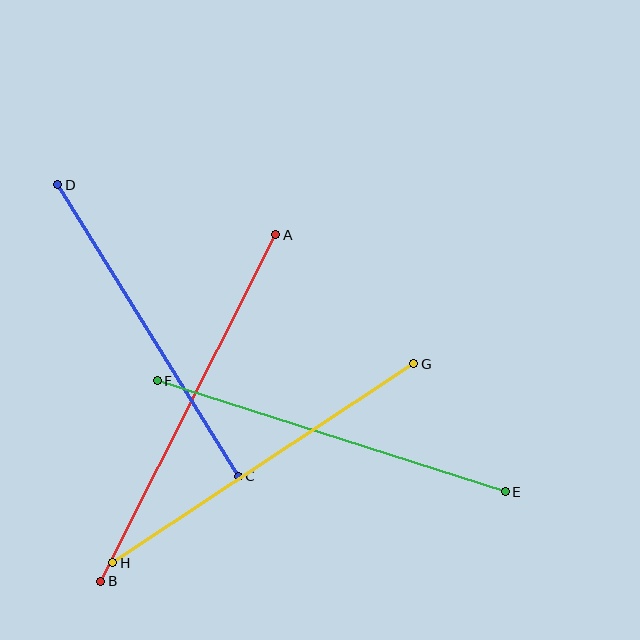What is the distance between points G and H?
The distance is approximately 361 pixels.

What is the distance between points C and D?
The distance is approximately 343 pixels.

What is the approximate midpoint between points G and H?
The midpoint is at approximately (263, 463) pixels.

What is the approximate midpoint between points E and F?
The midpoint is at approximately (331, 436) pixels.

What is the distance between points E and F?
The distance is approximately 366 pixels.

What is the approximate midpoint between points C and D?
The midpoint is at approximately (148, 330) pixels.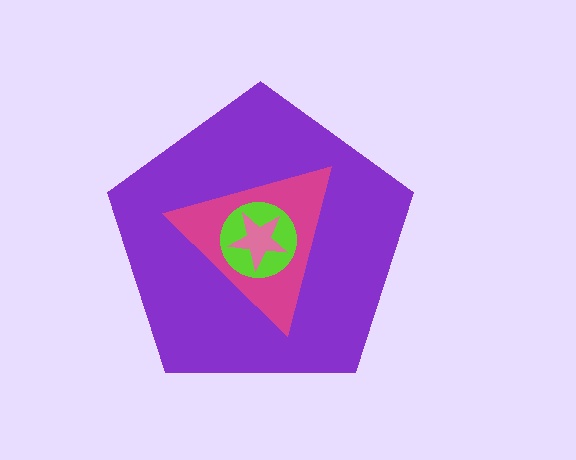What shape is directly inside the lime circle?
The pink star.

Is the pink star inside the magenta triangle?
Yes.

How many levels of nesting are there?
4.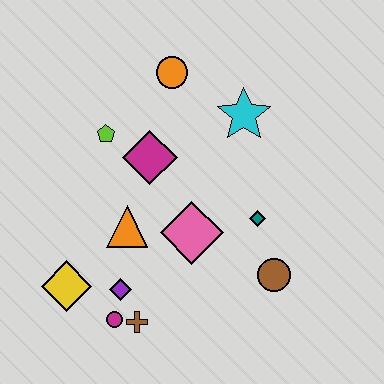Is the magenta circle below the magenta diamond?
Yes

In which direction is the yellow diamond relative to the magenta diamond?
The yellow diamond is below the magenta diamond.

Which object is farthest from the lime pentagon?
The brown circle is farthest from the lime pentagon.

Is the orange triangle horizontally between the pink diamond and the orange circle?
No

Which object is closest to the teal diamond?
The brown circle is closest to the teal diamond.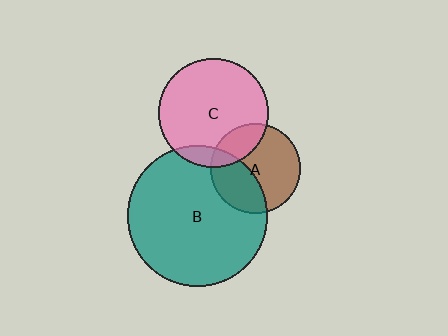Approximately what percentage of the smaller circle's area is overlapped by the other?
Approximately 35%.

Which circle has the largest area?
Circle B (teal).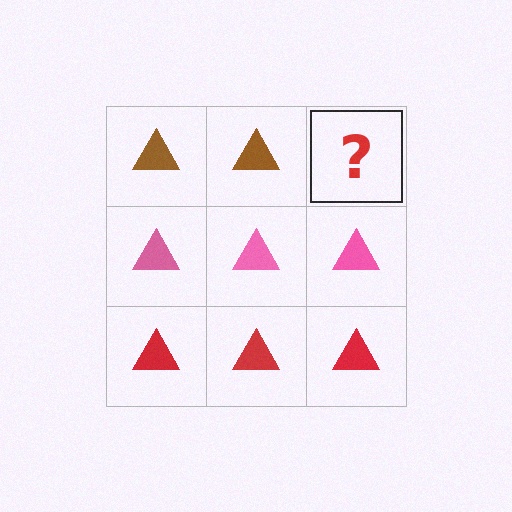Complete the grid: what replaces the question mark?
The question mark should be replaced with a brown triangle.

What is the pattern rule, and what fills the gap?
The rule is that each row has a consistent color. The gap should be filled with a brown triangle.